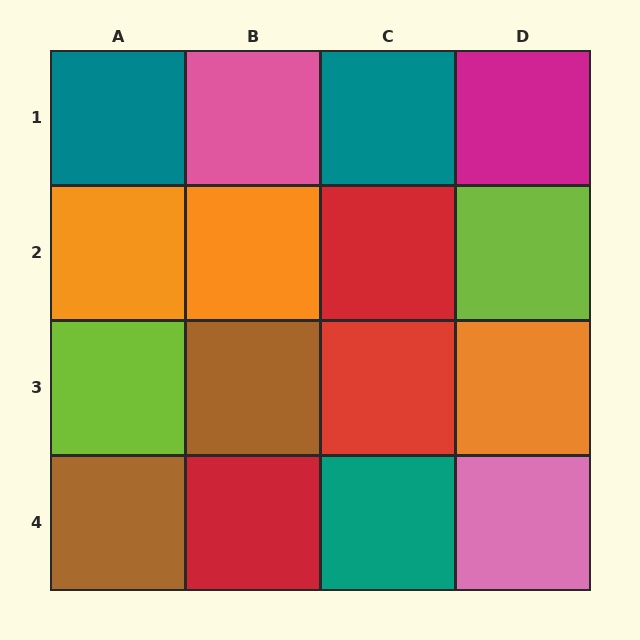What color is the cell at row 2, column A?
Orange.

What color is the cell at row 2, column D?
Lime.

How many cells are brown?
2 cells are brown.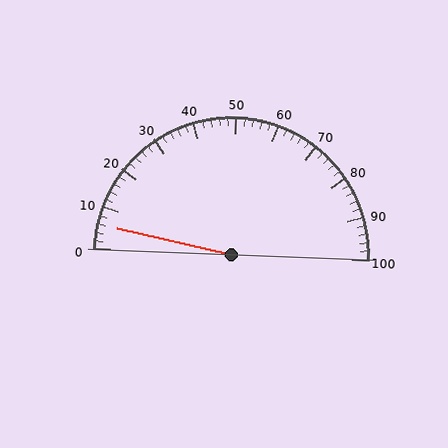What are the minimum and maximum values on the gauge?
The gauge ranges from 0 to 100.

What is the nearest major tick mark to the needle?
The nearest major tick mark is 10.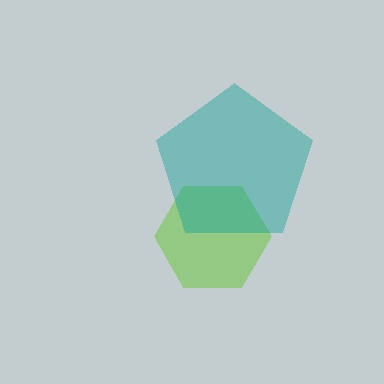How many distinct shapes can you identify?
There are 2 distinct shapes: a lime hexagon, a teal pentagon.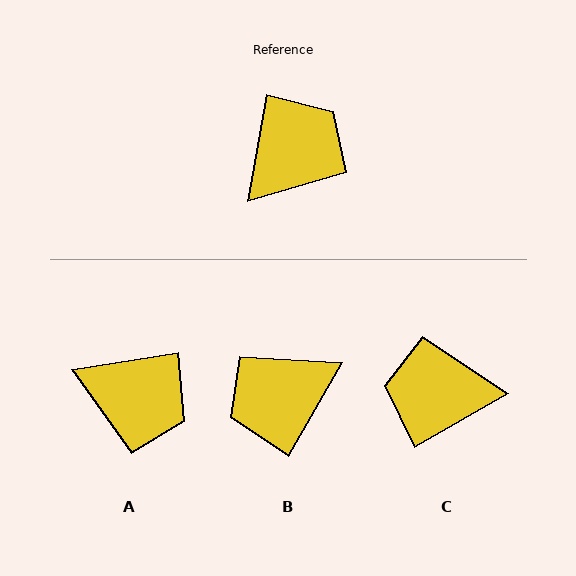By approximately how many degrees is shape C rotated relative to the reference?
Approximately 130 degrees counter-clockwise.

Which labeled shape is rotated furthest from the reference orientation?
B, about 160 degrees away.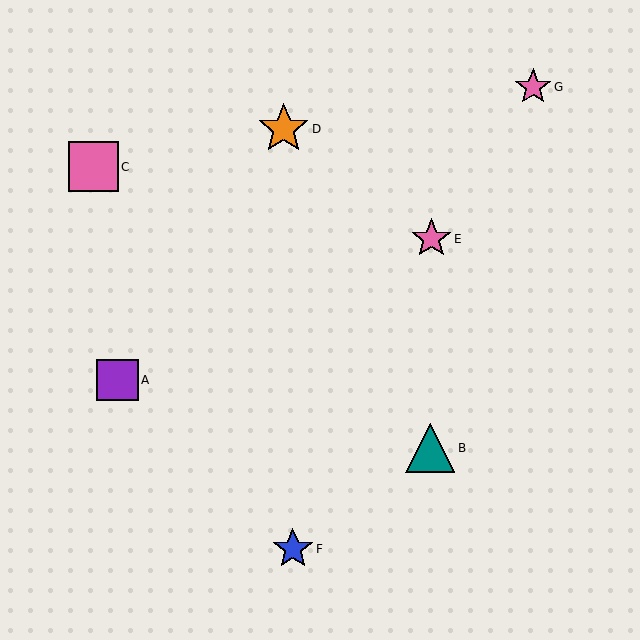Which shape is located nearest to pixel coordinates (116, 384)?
The purple square (labeled A) at (118, 380) is nearest to that location.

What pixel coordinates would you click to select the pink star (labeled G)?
Click at (533, 87) to select the pink star G.